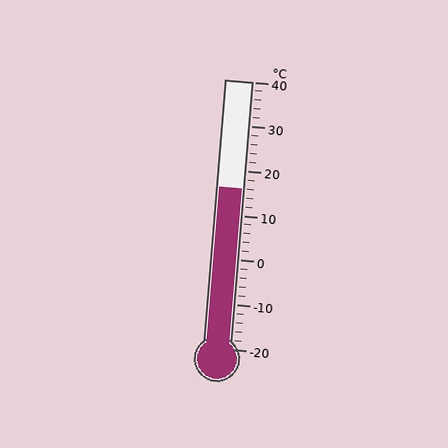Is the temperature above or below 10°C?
The temperature is above 10°C.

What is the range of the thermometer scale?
The thermometer scale ranges from -20°C to 40°C.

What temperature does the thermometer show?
The thermometer shows approximately 16°C.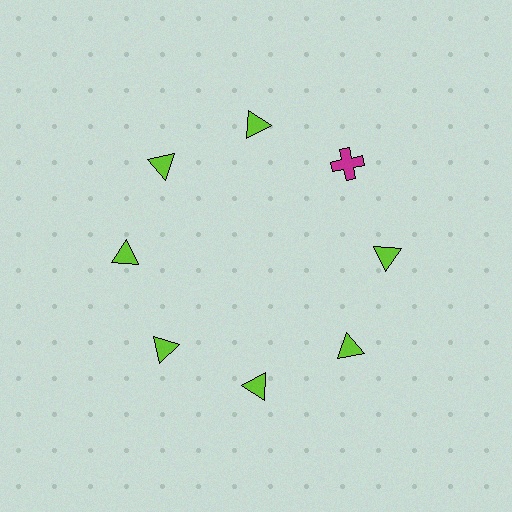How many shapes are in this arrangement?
There are 8 shapes arranged in a ring pattern.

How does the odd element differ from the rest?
It differs in both color (magenta instead of lime) and shape (cross instead of triangle).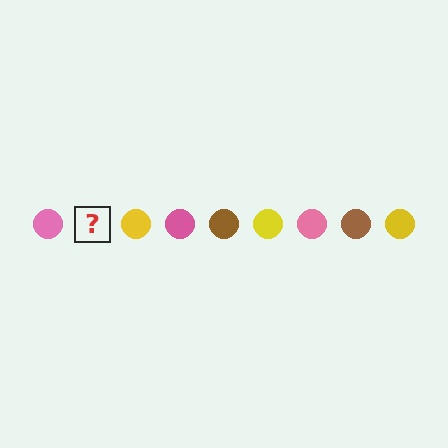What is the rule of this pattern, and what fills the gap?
The rule is that the pattern cycles through pink, brown, yellow circles. The gap should be filled with a brown circle.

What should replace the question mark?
The question mark should be replaced with a brown circle.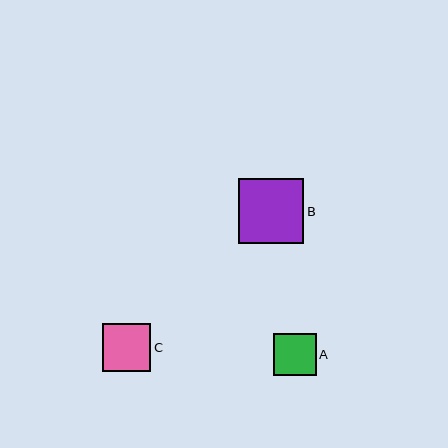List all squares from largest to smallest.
From largest to smallest: B, C, A.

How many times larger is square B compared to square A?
Square B is approximately 1.5 times the size of square A.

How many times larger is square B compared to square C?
Square B is approximately 1.4 times the size of square C.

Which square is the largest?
Square B is the largest with a size of approximately 65 pixels.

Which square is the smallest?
Square A is the smallest with a size of approximately 43 pixels.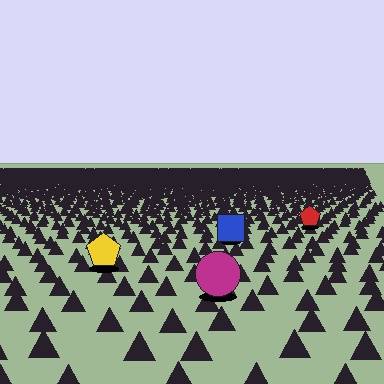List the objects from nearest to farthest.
From nearest to farthest: the magenta circle, the yellow pentagon, the blue square, the red pentagon.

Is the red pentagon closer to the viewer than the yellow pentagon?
No. The yellow pentagon is closer — you can tell from the texture gradient: the ground texture is coarser near it.